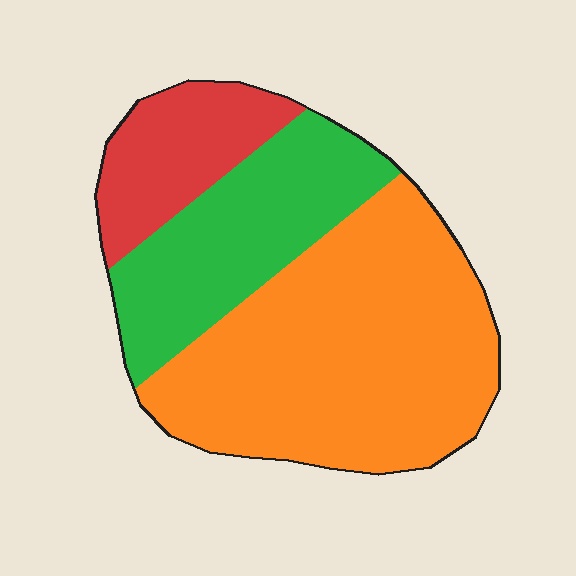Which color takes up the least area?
Red, at roughly 15%.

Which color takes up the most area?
Orange, at roughly 55%.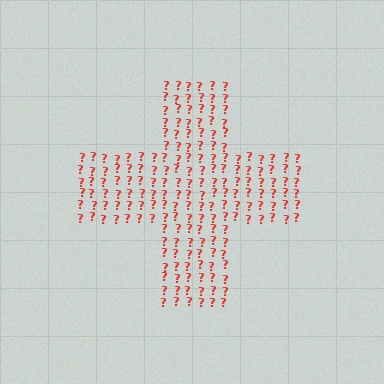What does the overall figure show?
The overall figure shows a cross.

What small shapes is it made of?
It is made of small question marks.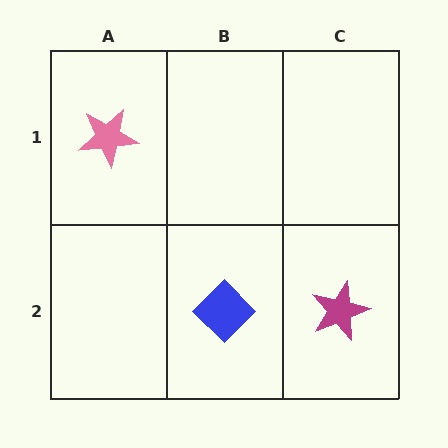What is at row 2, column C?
A magenta star.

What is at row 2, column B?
A blue diamond.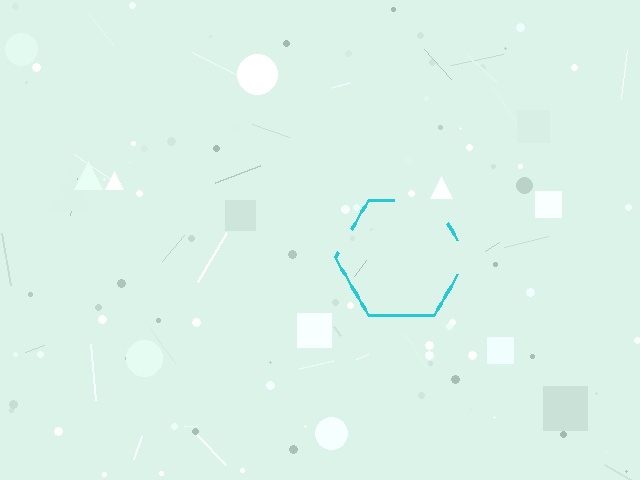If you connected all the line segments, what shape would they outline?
They would outline a hexagon.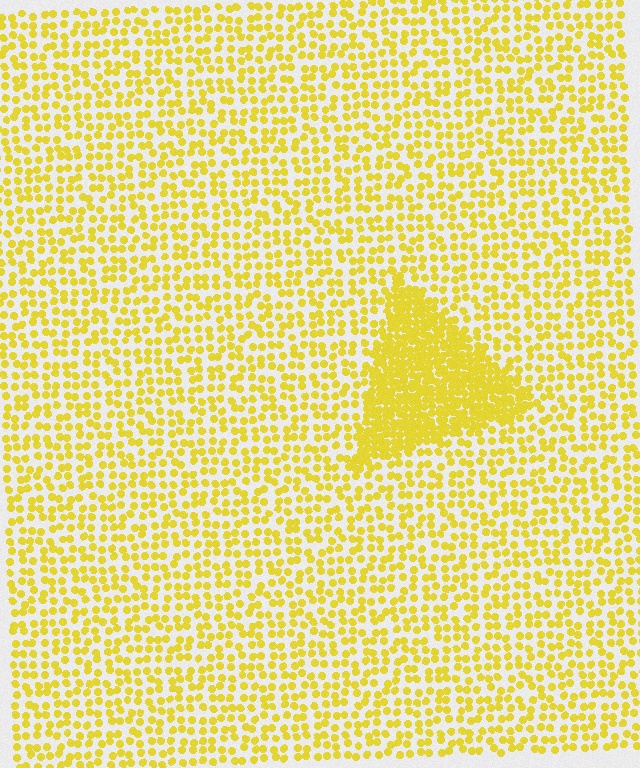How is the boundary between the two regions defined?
The boundary is defined by a change in element density (approximately 2.4x ratio). All elements are the same color, size, and shape.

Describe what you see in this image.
The image contains small yellow elements arranged at two different densities. A triangle-shaped region is visible where the elements are more densely packed than the surrounding area.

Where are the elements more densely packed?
The elements are more densely packed inside the triangle boundary.